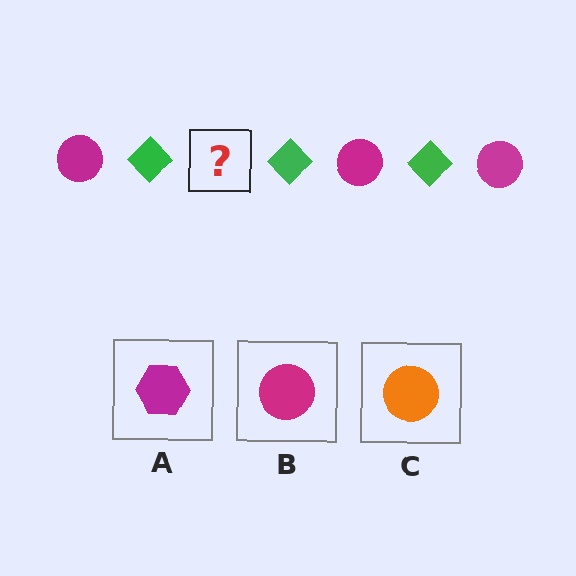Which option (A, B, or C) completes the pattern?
B.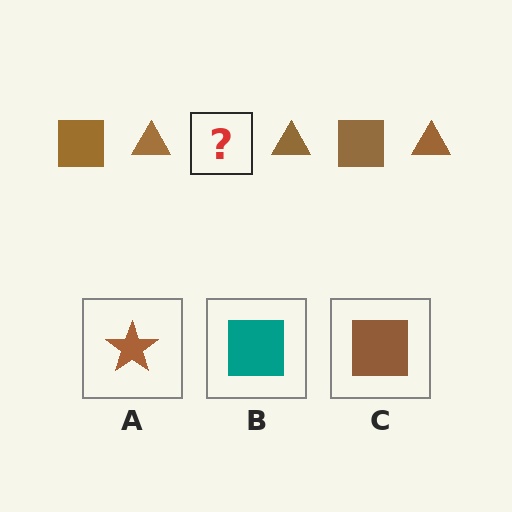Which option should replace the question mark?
Option C.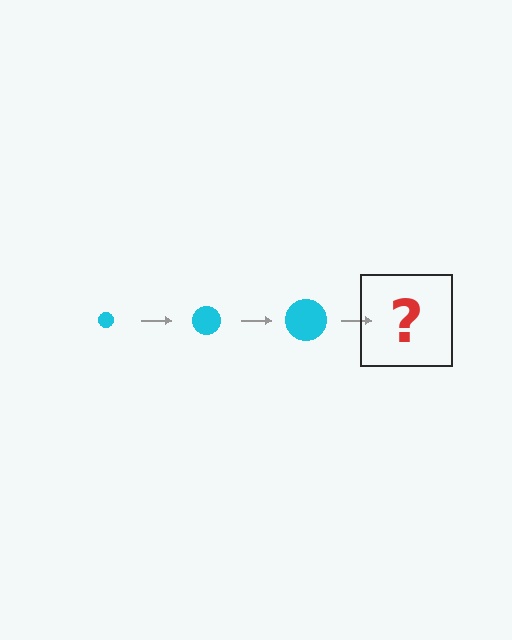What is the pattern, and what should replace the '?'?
The pattern is that the circle gets progressively larger each step. The '?' should be a cyan circle, larger than the previous one.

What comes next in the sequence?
The next element should be a cyan circle, larger than the previous one.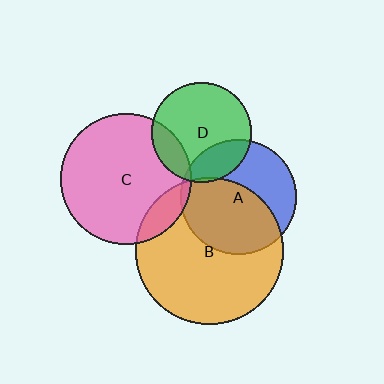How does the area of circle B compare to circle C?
Approximately 1.3 times.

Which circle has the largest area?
Circle B (orange).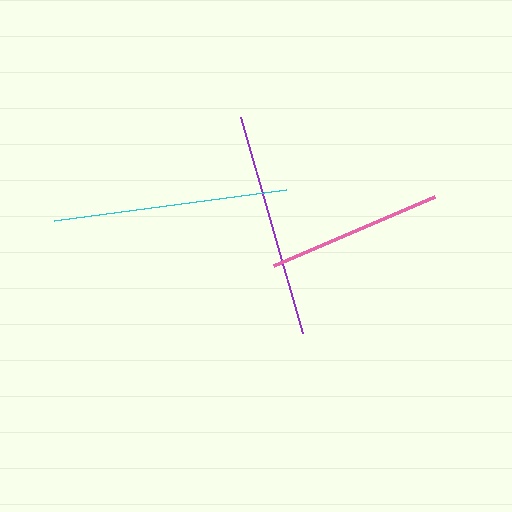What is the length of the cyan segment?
The cyan segment is approximately 235 pixels long.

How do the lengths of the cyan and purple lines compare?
The cyan and purple lines are approximately the same length.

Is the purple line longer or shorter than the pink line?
The purple line is longer than the pink line.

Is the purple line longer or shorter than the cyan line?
The cyan line is longer than the purple line.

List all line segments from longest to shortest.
From longest to shortest: cyan, purple, pink.